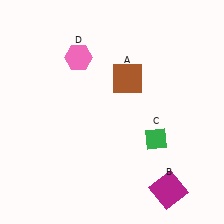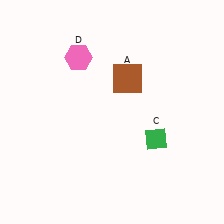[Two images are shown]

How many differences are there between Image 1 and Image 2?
There is 1 difference between the two images.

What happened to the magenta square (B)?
The magenta square (B) was removed in Image 2. It was in the bottom-right area of Image 1.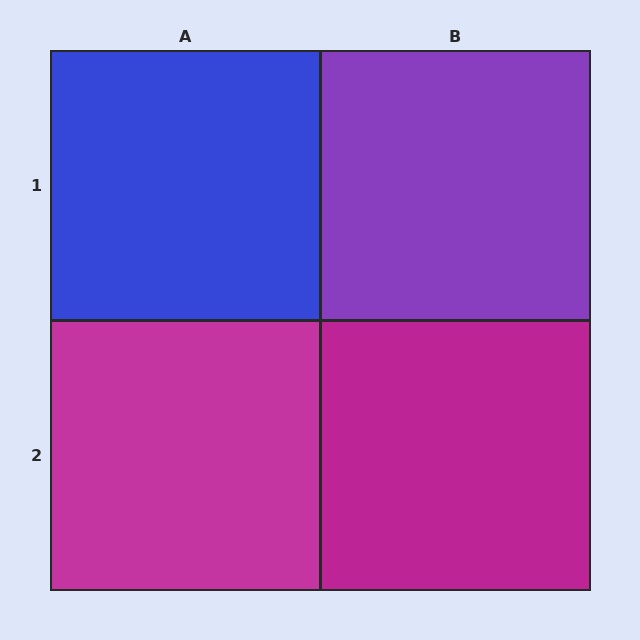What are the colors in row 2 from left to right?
Magenta, magenta.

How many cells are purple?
1 cell is purple.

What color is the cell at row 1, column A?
Blue.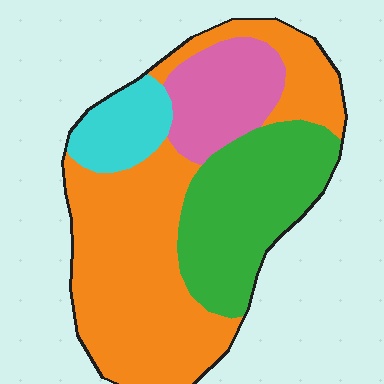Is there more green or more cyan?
Green.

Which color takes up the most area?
Orange, at roughly 50%.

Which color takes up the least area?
Cyan, at roughly 10%.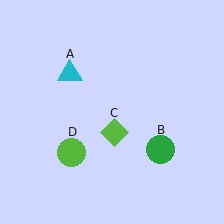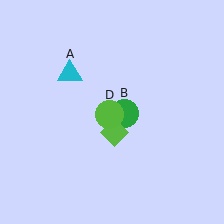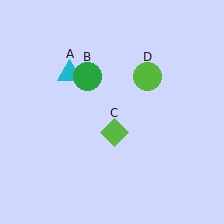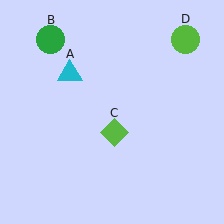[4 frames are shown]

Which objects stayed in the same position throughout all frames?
Cyan triangle (object A) and lime diamond (object C) remained stationary.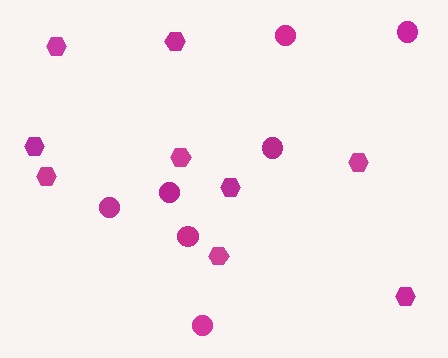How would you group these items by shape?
There are 2 groups: one group of circles (7) and one group of hexagons (9).